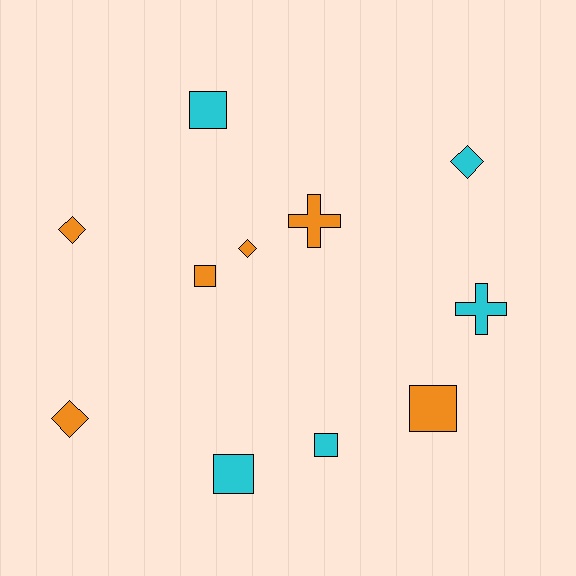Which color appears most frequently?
Orange, with 6 objects.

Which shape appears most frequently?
Square, with 5 objects.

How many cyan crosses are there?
There is 1 cyan cross.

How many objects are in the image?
There are 11 objects.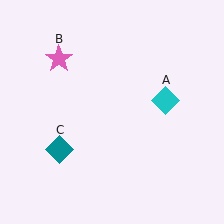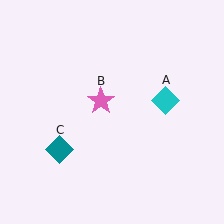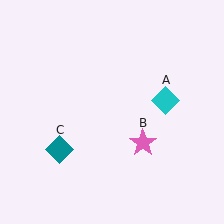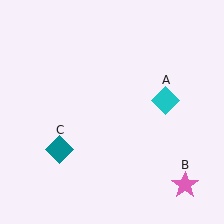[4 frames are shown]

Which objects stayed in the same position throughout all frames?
Cyan diamond (object A) and teal diamond (object C) remained stationary.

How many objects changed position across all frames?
1 object changed position: pink star (object B).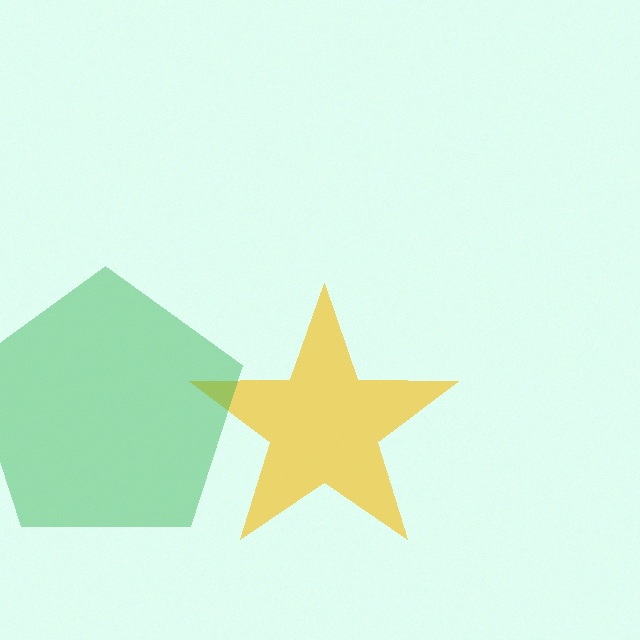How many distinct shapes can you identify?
There are 2 distinct shapes: a yellow star, a green pentagon.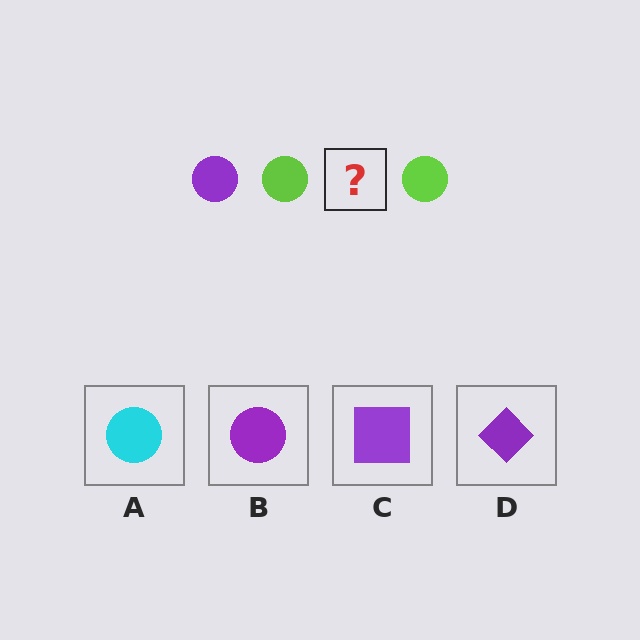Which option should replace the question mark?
Option B.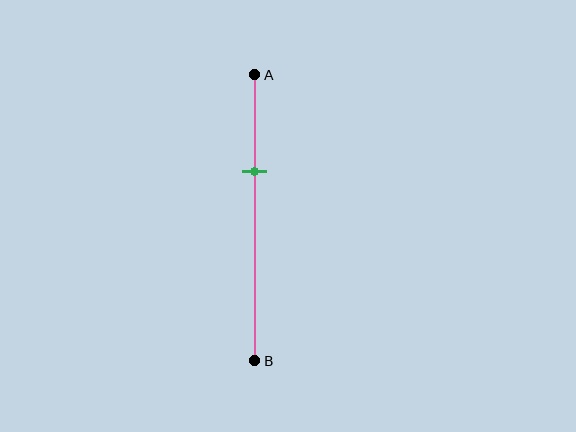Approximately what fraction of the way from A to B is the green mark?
The green mark is approximately 35% of the way from A to B.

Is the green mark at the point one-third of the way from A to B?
Yes, the mark is approximately at the one-third point.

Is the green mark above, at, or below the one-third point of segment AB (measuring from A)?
The green mark is approximately at the one-third point of segment AB.